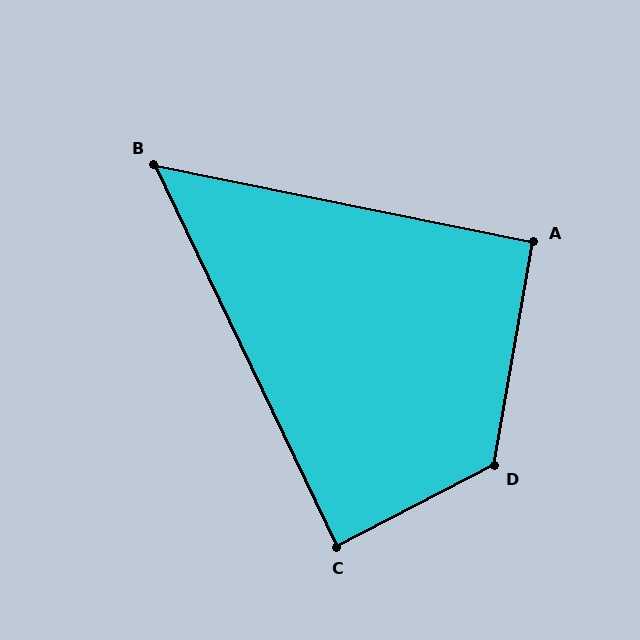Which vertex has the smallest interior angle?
B, at approximately 53 degrees.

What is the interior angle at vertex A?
Approximately 92 degrees (approximately right).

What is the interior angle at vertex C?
Approximately 88 degrees (approximately right).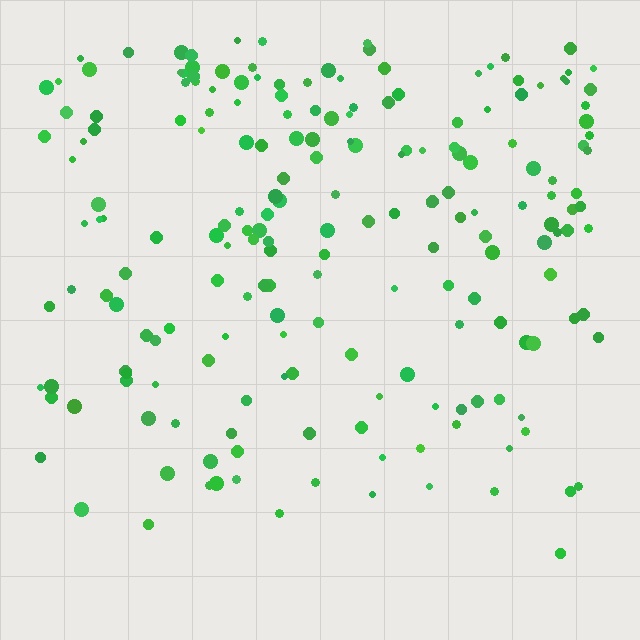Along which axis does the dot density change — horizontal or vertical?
Vertical.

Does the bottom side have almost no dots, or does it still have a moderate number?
Still a moderate number, just noticeably fewer than the top.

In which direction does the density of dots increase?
From bottom to top, with the top side densest.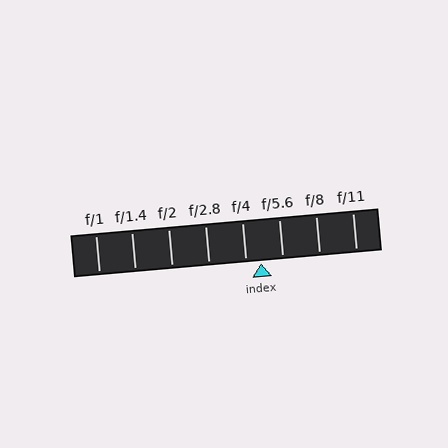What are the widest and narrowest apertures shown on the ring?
The widest aperture shown is f/1 and the narrowest is f/11.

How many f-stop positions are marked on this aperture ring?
There are 8 f-stop positions marked.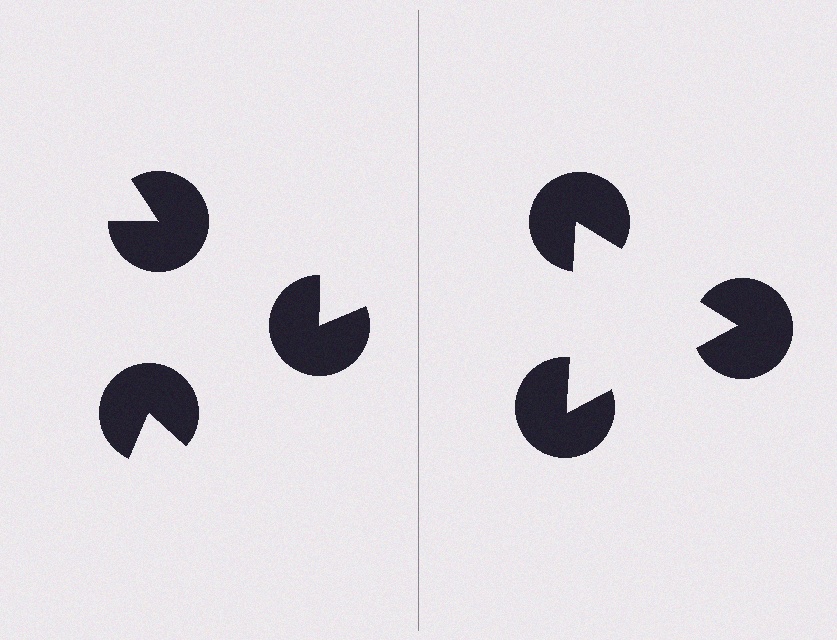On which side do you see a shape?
An illusory triangle appears on the right side. On the left side the wedge cuts are rotated, so no coherent shape forms.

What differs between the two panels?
The pac-man discs are positioned identically on both sides; only the wedge orientations differ. On the right they align to a triangle; on the left they are misaligned.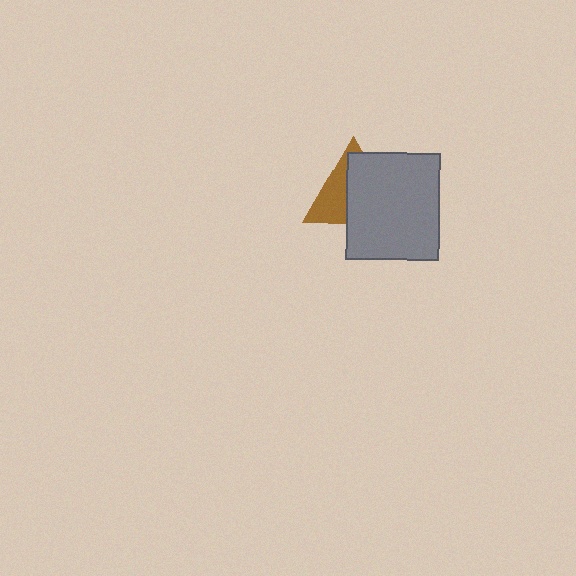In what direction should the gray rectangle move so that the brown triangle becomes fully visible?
The gray rectangle should move toward the lower-right. That is the shortest direction to clear the overlap and leave the brown triangle fully visible.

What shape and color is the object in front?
The object in front is a gray rectangle.